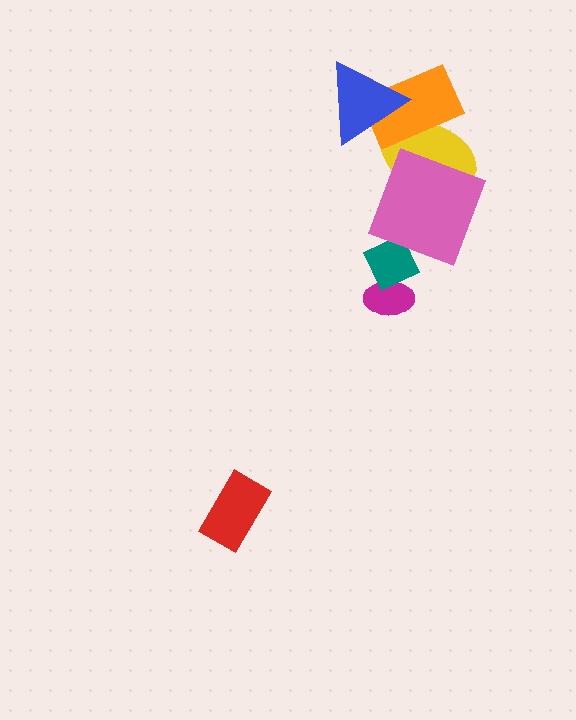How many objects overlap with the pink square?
2 objects overlap with the pink square.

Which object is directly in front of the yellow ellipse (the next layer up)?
The orange rectangle is directly in front of the yellow ellipse.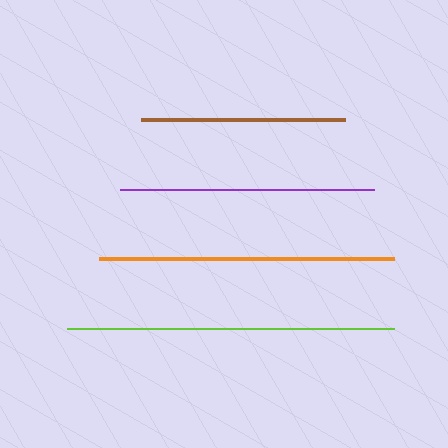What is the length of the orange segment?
The orange segment is approximately 295 pixels long.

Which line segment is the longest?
The lime line is the longest at approximately 326 pixels.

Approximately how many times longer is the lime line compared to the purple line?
The lime line is approximately 1.3 times the length of the purple line.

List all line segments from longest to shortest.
From longest to shortest: lime, orange, purple, brown.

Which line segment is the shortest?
The brown line is the shortest at approximately 204 pixels.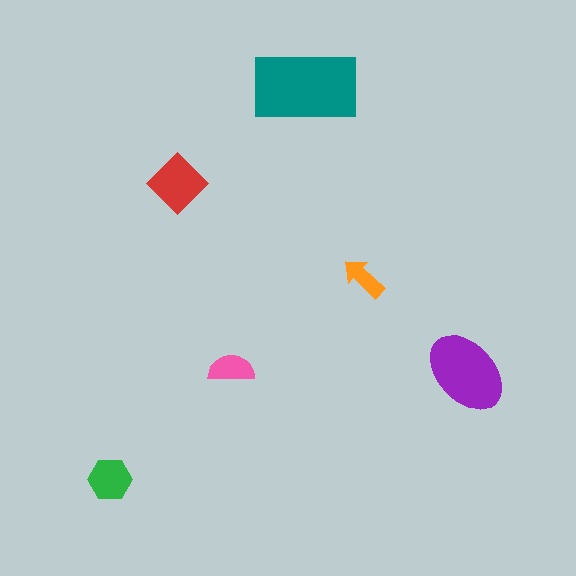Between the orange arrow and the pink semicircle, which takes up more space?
The pink semicircle.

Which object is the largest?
The teal rectangle.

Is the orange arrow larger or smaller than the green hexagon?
Smaller.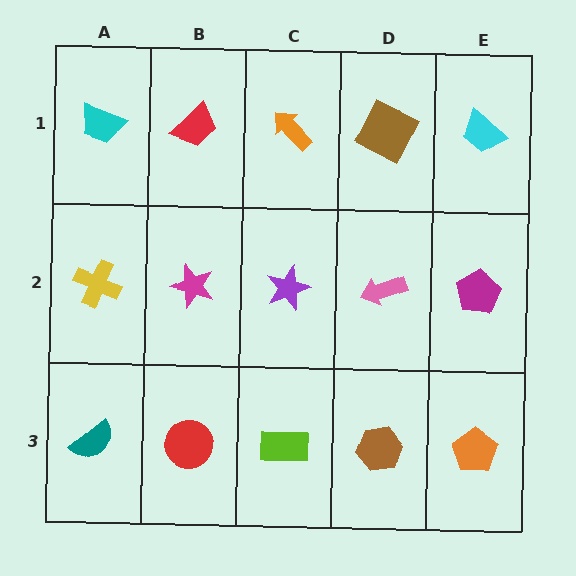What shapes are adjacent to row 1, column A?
A yellow cross (row 2, column A), a red trapezoid (row 1, column B).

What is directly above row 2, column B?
A red trapezoid.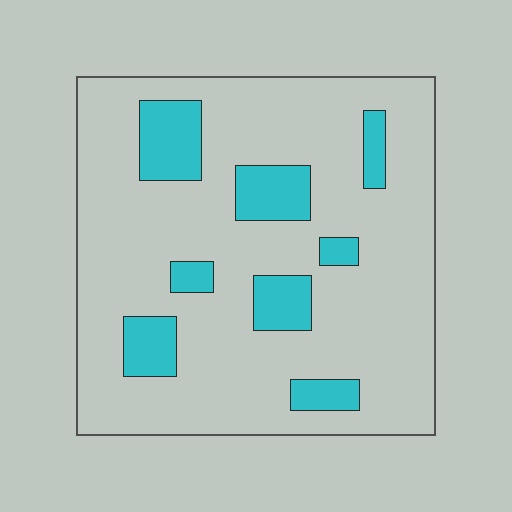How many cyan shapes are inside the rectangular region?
8.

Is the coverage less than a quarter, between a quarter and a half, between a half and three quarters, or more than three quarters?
Less than a quarter.